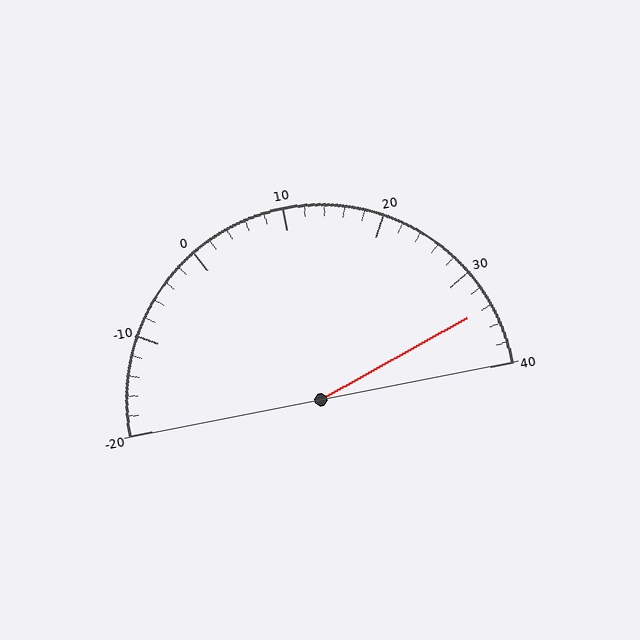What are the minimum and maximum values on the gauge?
The gauge ranges from -20 to 40.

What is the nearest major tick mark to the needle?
The nearest major tick mark is 30.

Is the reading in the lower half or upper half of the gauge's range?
The reading is in the upper half of the range (-20 to 40).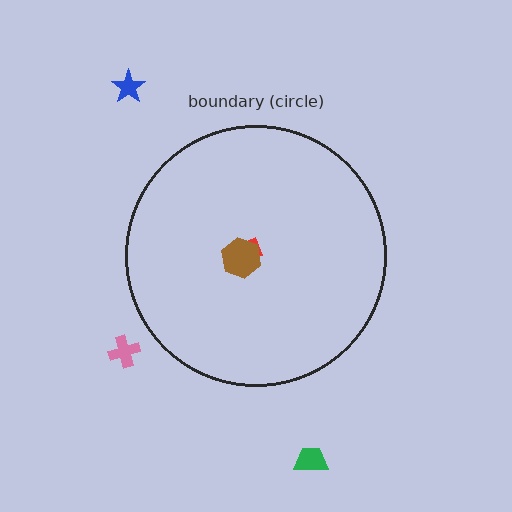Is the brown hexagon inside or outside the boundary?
Inside.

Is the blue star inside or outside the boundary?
Outside.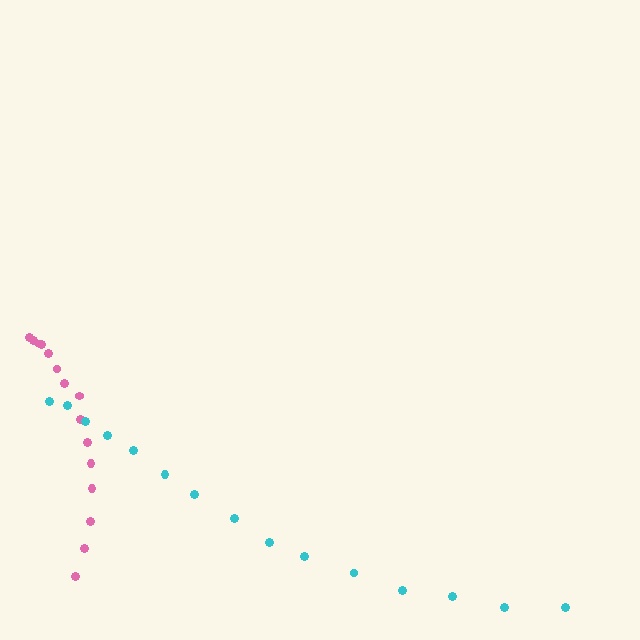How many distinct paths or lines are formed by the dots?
There are 2 distinct paths.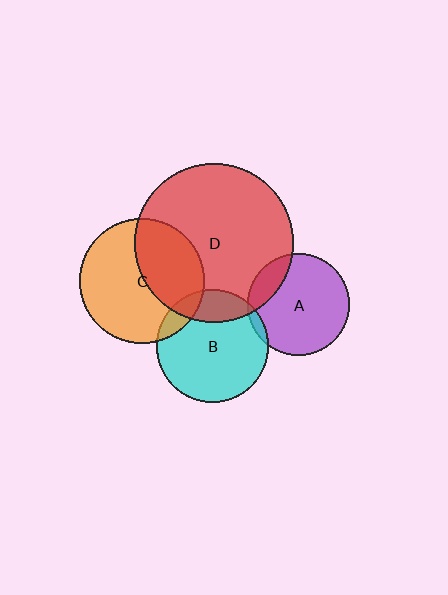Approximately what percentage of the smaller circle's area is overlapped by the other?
Approximately 10%.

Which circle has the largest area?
Circle D (red).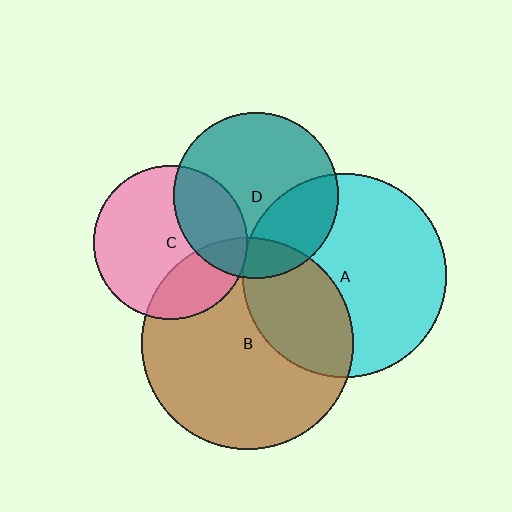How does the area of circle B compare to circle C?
Approximately 1.9 times.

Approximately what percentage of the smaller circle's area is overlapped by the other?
Approximately 35%.